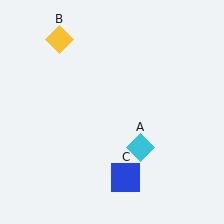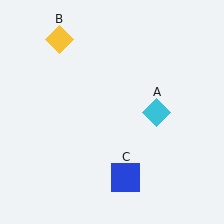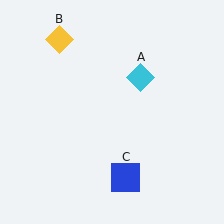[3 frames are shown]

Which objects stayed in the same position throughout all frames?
Yellow diamond (object B) and blue square (object C) remained stationary.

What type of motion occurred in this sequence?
The cyan diamond (object A) rotated counterclockwise around the center of the scene.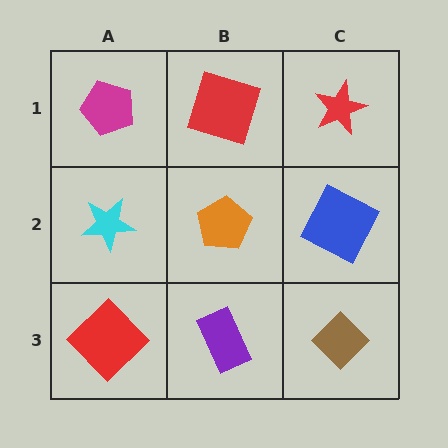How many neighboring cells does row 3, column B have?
3.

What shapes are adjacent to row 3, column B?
An orange pentagon (row 2, column B), a red diamond (row 3, column A), a brown diamond (row 3, column C).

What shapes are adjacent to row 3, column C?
A blue square (row 2, column C), a purple rectangle (row 3, column B).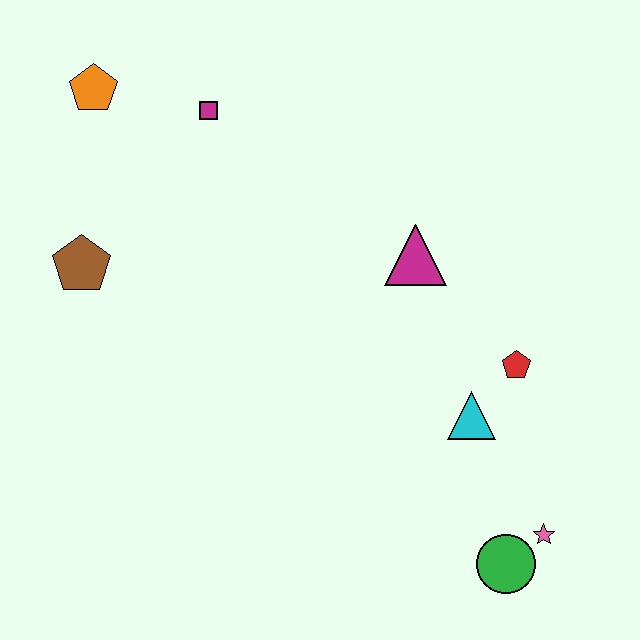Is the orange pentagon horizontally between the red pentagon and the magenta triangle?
No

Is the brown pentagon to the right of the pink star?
No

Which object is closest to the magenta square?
The orange pentagon is closest to the magenta square.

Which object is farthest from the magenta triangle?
The orange pentagon is farthest from the magenta triangle.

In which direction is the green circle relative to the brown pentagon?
The green circle is to the right of the brown pentagon.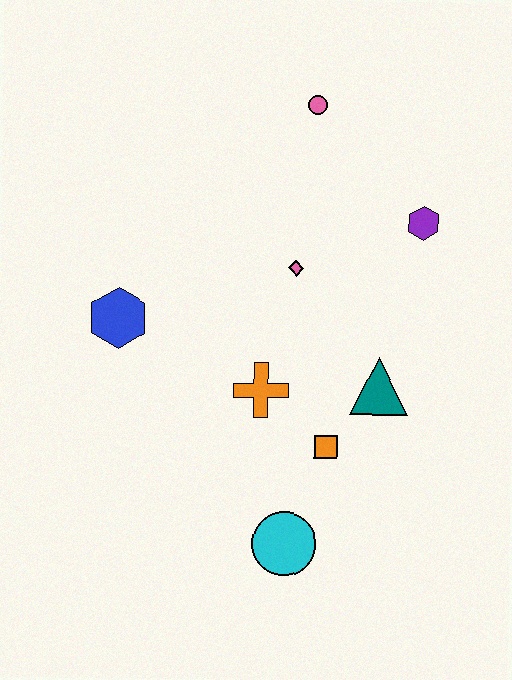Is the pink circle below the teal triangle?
No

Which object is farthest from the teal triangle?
The pink circle is farthest from the teal triangle.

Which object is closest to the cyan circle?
The orange square is closest to the cyan circle.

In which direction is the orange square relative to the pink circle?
The orange square is below the pink circle.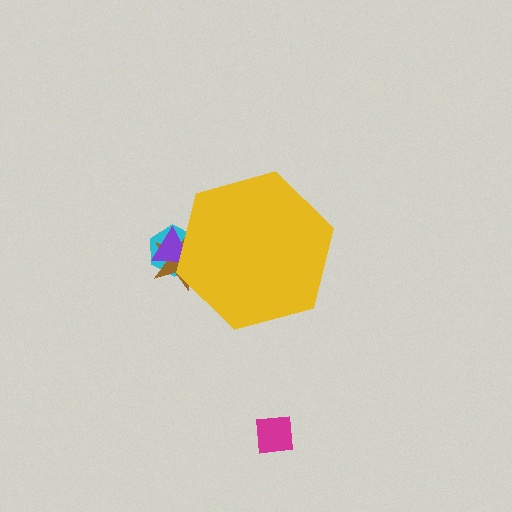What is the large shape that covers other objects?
A yellow hexagon.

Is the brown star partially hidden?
Yes, the brown star is partially hidden behind the yellow hexagon.